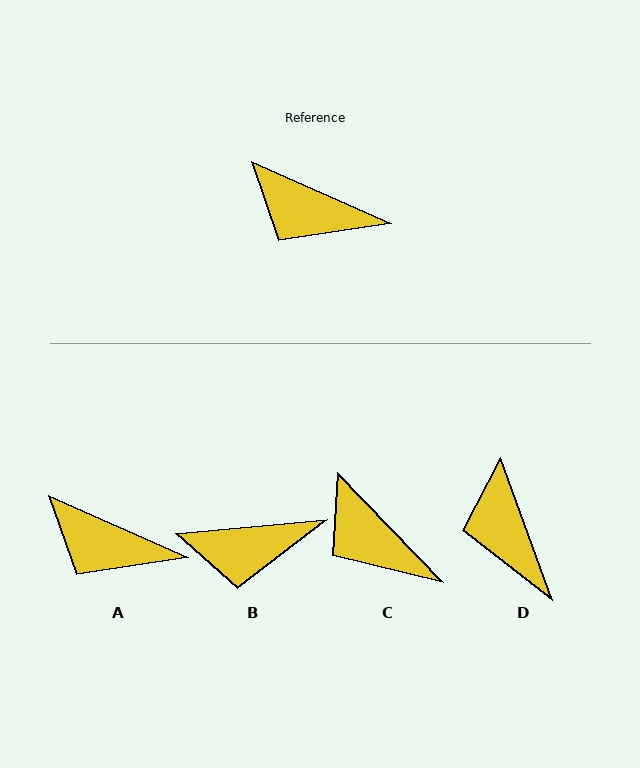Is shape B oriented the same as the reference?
No, it is off by about 29 degrees.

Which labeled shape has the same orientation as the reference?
A.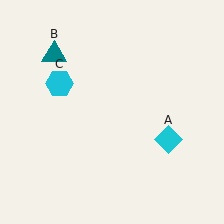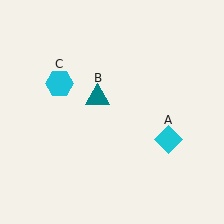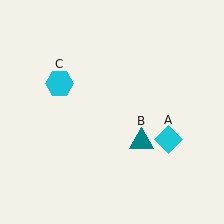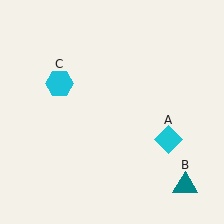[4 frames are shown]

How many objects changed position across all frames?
1 object changed position: teal triangle (object B).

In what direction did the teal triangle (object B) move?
The teal triangle (object B) moved down and to the right.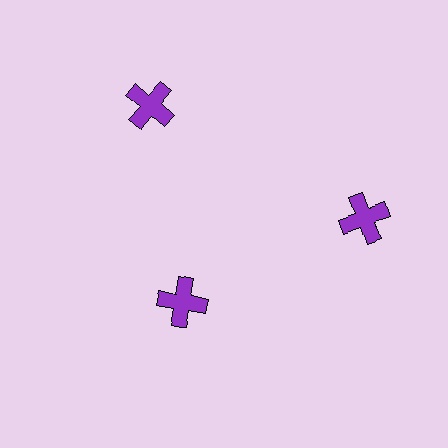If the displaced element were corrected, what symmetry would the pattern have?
It would have 3-fold rotational symmetry — the pattern would map onto itself every 120 degrees.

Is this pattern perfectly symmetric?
No. The 3 purple crosses are arranged in a ring, but one element near the 7 o'clock position is pulled inward toward the center, breaking the 3-fold rotational symmetry.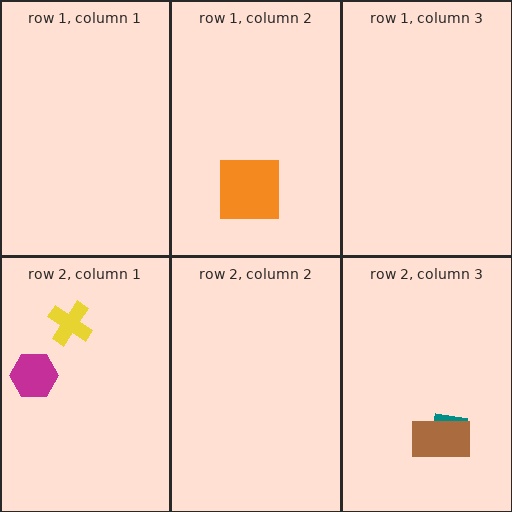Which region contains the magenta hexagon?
The row 2, column 1 region.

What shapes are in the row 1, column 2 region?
The orange square.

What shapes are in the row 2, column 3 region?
The teal square, the brown rectangle.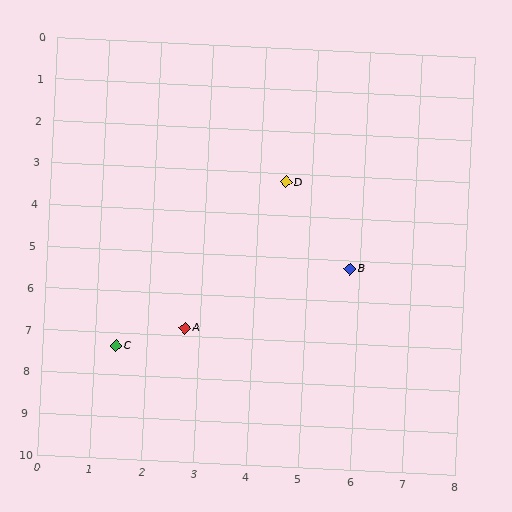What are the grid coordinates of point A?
Point A is at approximately (2.7, 6.8).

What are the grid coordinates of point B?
Point B is at approximately (5.8, 5.2).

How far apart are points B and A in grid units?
Points B and A are about 3.5 grid units apart.